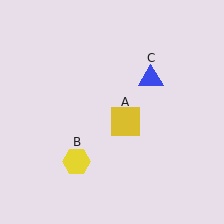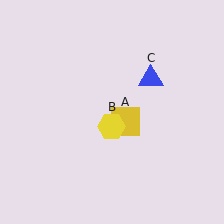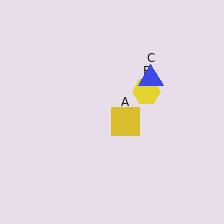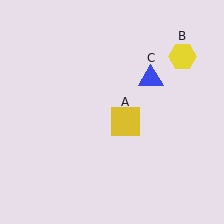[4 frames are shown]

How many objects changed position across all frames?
1 object changed position: yellow hexagon (object B).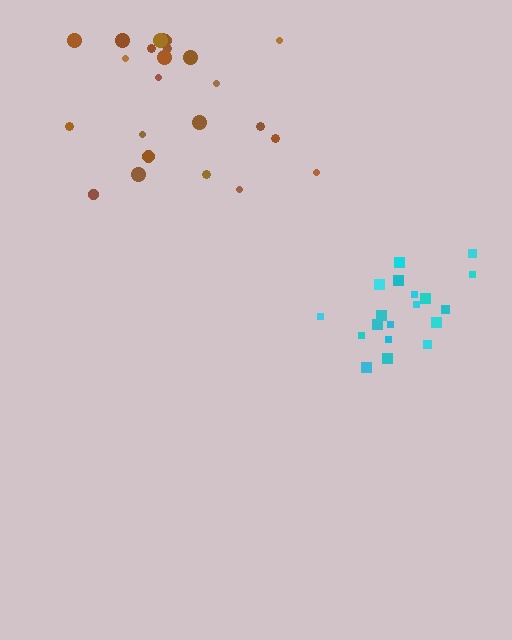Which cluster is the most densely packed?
Cyan.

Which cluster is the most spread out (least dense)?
Brown.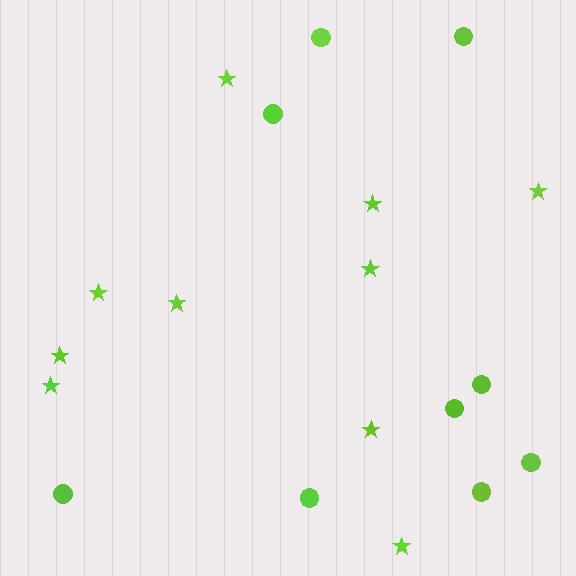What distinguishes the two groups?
There are 2 groups: one group of circles (9) and one group of stars (10).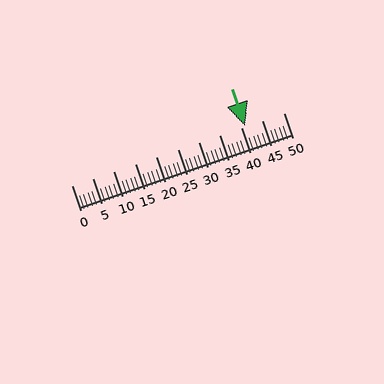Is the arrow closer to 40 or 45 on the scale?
The arrow is closer to 40.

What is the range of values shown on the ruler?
The ruler shows values from 0 to 50.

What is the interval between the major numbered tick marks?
The major tick marks are spaced 5 units apart.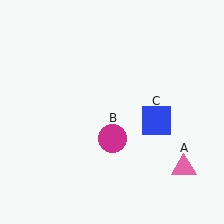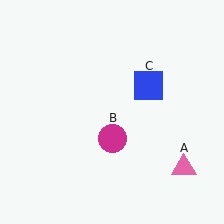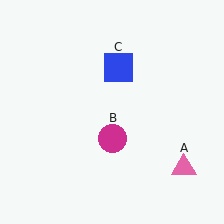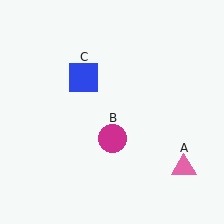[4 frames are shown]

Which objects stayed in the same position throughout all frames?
Pink triangle (object A) and magenta circle (object B) remained stationary.